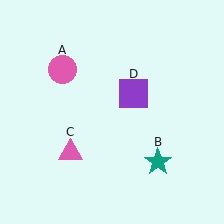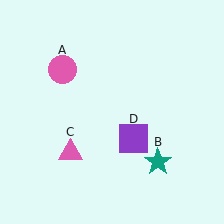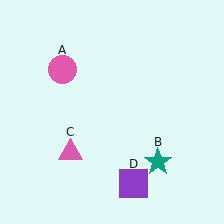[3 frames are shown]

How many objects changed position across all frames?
1 object changed position: purple square (object D).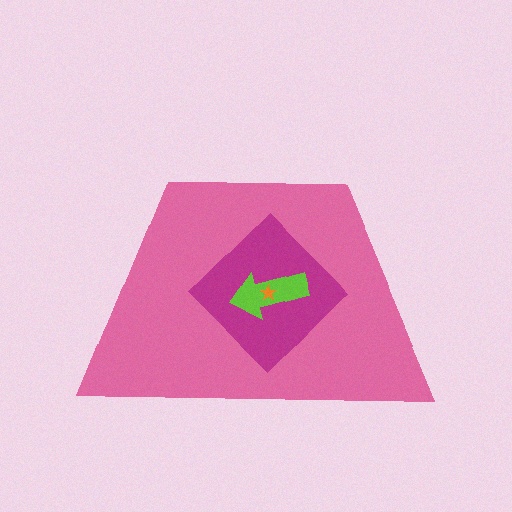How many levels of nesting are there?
4.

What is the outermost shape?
The pink trapezoid.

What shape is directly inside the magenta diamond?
The lime arrow.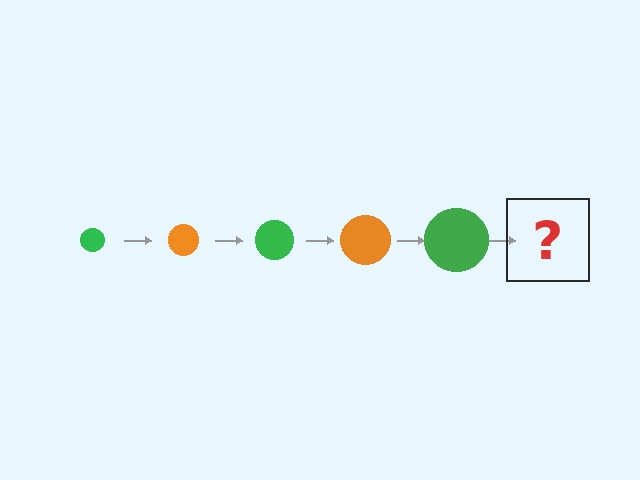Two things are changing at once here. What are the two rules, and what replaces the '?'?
The two rules are that the circle grows larger each step and the color cycles through green and orange. The '?' should be an orange circle, larger than the previous one.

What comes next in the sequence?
The next element should be an orange circle, larger than the previous one.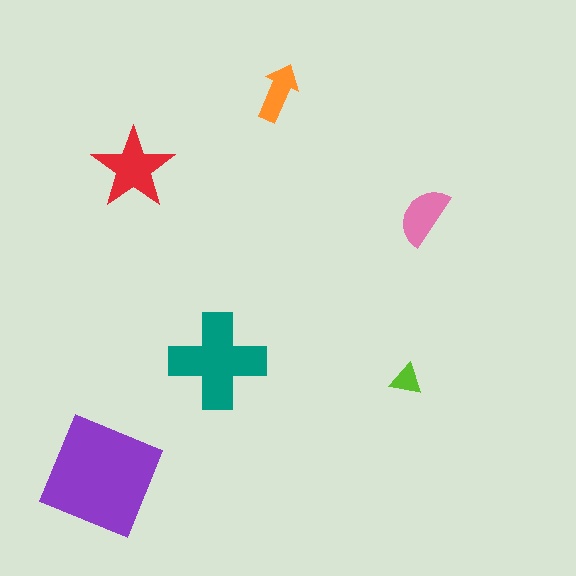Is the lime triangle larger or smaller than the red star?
Smaller.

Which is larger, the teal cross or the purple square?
The purple square.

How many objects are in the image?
There are 6 objects in the image.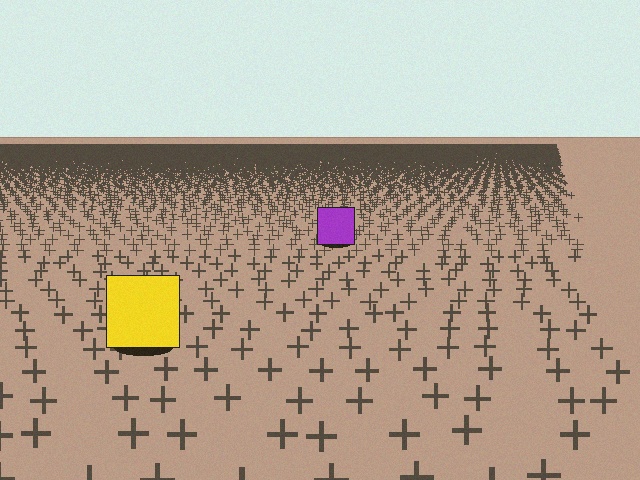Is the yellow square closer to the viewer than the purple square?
Yes. The yellow square is closer — you can tell from the texture gradient: the ground texture is coarser near it.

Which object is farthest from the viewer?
The purple square is farthest from the viewer. It appears smaller and the ground texture around it is denser.